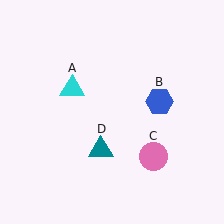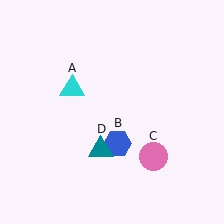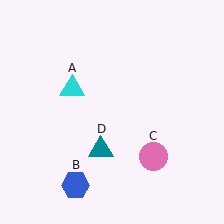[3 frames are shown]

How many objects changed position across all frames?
1 object changed position: blue hexagon (object B).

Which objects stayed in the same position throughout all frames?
Cyan triangle (object A) and pink circle (object C) and teal triangle (object D) remained stationary.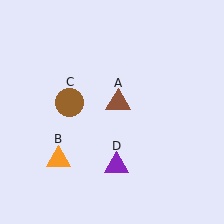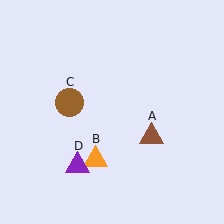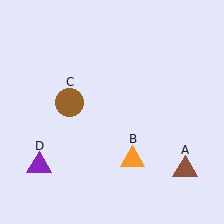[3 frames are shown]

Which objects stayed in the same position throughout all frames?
Brown circle (object C) remained stationary.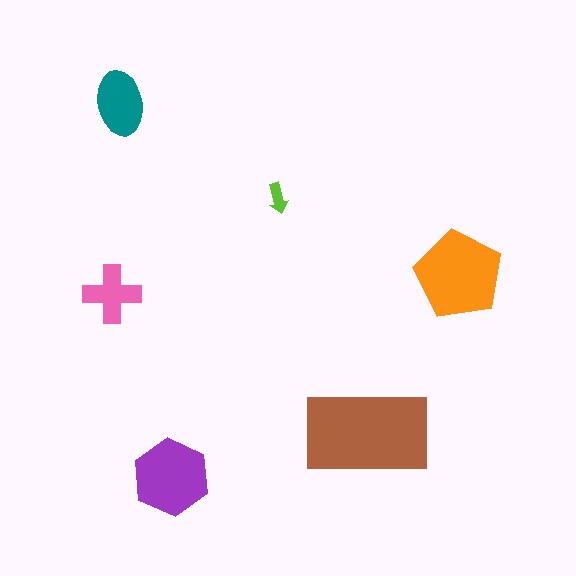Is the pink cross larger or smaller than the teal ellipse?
Smaller.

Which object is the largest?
The brown rectangle.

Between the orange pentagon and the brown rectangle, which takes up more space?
The brown rectangle.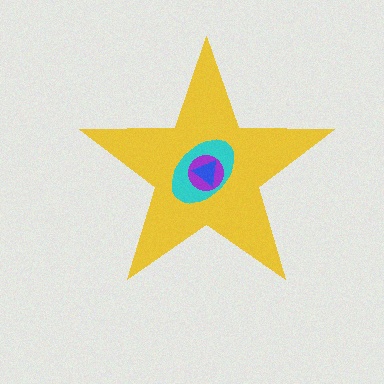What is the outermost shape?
The yellow star.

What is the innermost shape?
The blue triangle.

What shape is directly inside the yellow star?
The cyan ellipse.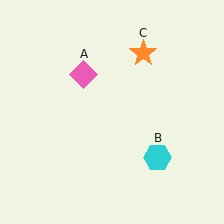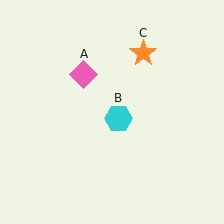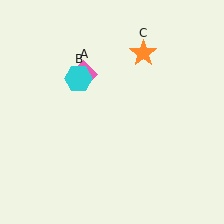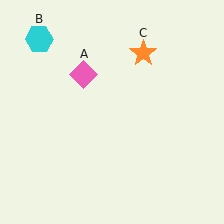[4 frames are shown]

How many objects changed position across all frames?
1 object changed position: cyan hexagon (object B).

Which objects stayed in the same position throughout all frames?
Pink diamond (object A) and orange star (object C) remained stationary.